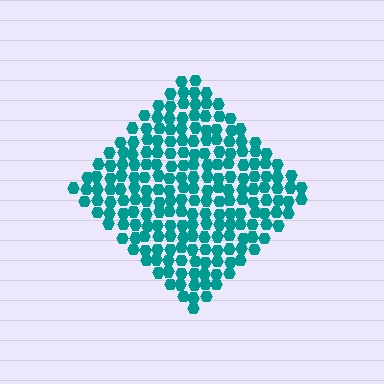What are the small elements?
The small elements are hexagons.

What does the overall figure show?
The overall figure shows a diamond.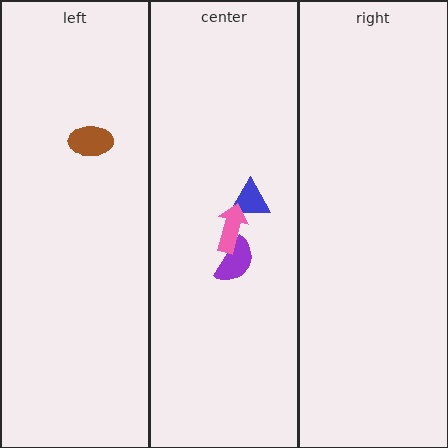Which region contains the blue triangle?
The center region.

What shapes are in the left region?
The brown ellipse.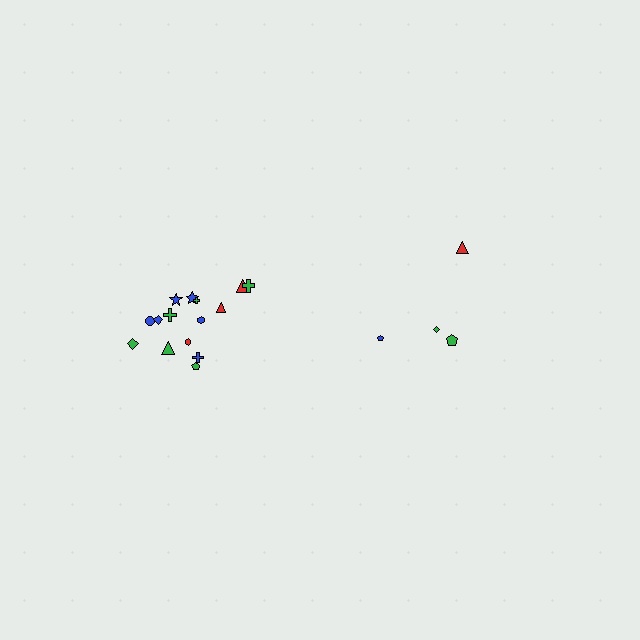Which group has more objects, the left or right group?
The left group.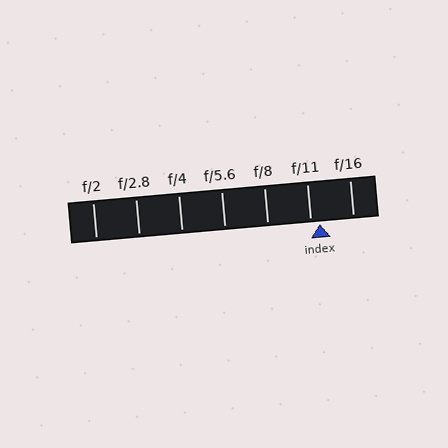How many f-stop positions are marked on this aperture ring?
There are 7 f-stop positions marked.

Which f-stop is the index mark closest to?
The index mark is closest to f/11.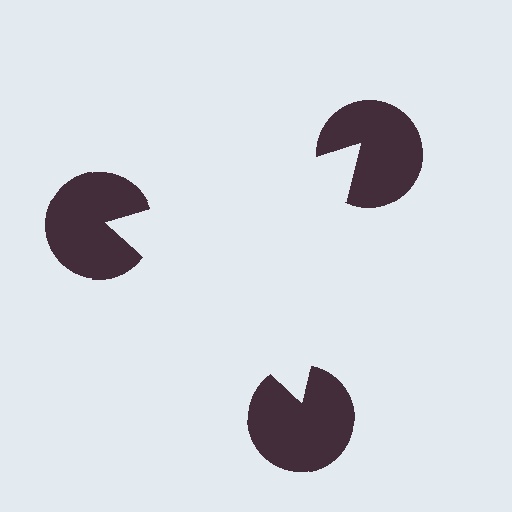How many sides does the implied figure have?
3 sides.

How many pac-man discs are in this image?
There are 3 — one at each vertex of the illusory triangle.